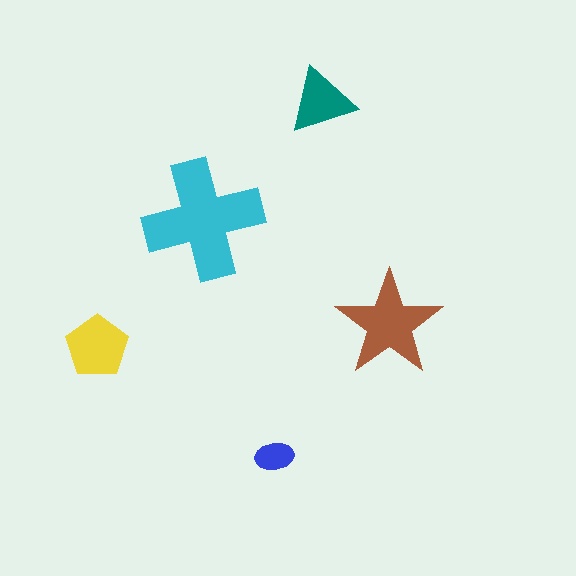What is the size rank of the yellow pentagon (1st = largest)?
3rd.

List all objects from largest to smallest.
The cyan cross, the brown star, the yellow pentagon, the teal triangle, the blue ellipse.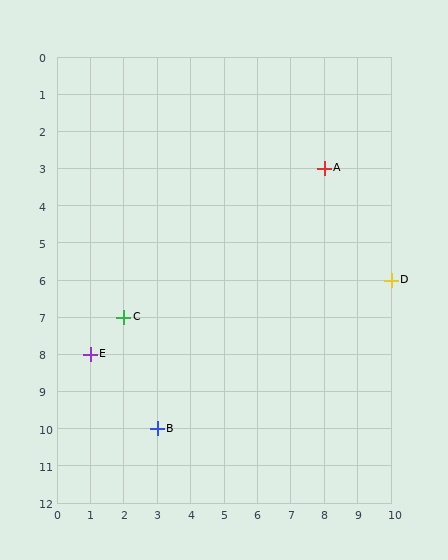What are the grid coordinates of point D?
Point D is at grid coordinates (10, 6).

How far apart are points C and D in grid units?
Points C and D are 8 columns and 1 row apart (about 8.1 grid units diagonally).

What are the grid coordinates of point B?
Point B is at grid coordinates (3, 10).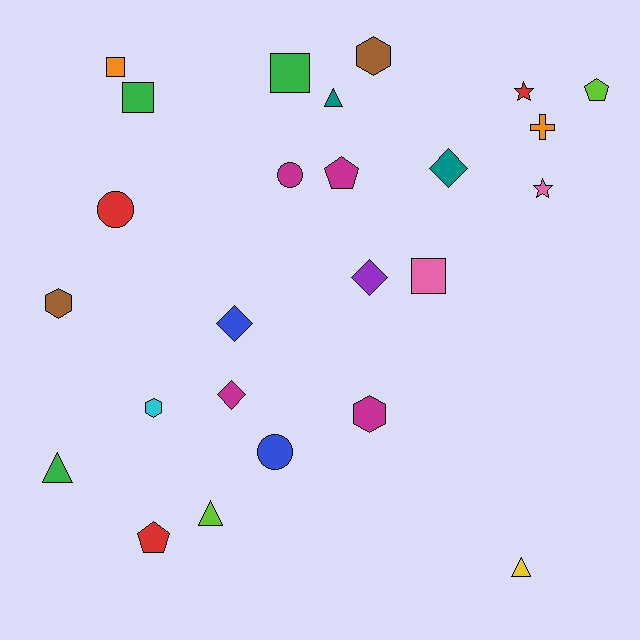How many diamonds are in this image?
There are 4 diamonds.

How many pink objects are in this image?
There are 2 pink objects.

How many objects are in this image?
There are 25 objects.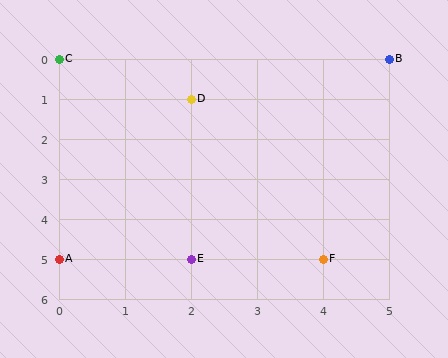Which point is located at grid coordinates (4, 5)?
Point F is at (4, 5).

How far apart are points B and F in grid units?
Points B and F are 1 column and 5 rows apart (about 5.1 grid units diagonally).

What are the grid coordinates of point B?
Point B is at grid coordinates (5, 0).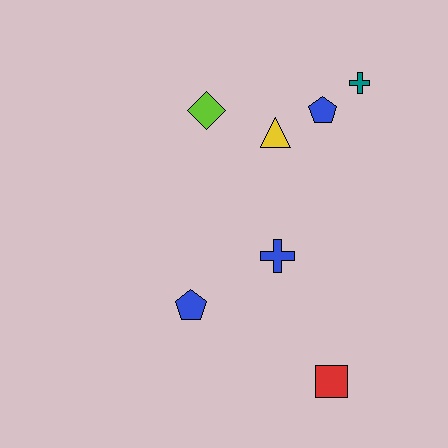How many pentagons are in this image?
There are 2 pentagons.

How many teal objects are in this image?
There is 1 teal object.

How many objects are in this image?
There are 7 objects.